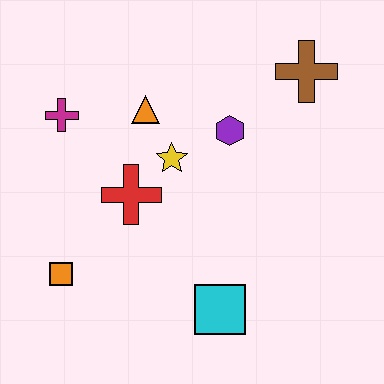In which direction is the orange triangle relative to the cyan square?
The orange triangle is above the cyan square.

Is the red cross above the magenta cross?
No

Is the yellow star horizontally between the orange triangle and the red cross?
No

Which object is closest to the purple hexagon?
The yellow star is closest to the purple hexagon.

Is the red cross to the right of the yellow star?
No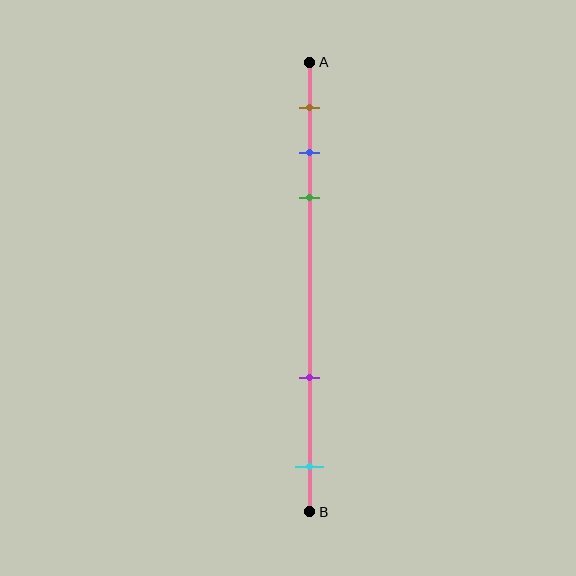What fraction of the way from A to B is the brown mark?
The brown mark is approximately 10% (0.1) of the way from A to B.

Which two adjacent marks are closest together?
The blue and green marks are the closest adjacent pair.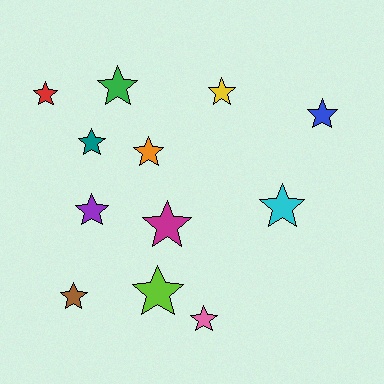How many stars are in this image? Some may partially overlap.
There are 12 stars.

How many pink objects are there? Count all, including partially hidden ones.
There is 1 pink object.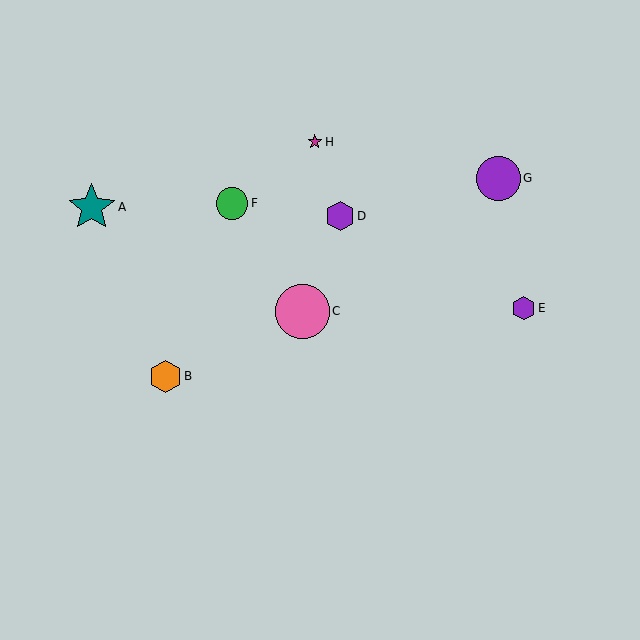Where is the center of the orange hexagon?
The center of the orange hexagon is at (165, 376).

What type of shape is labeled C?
Shape C is a pink circle.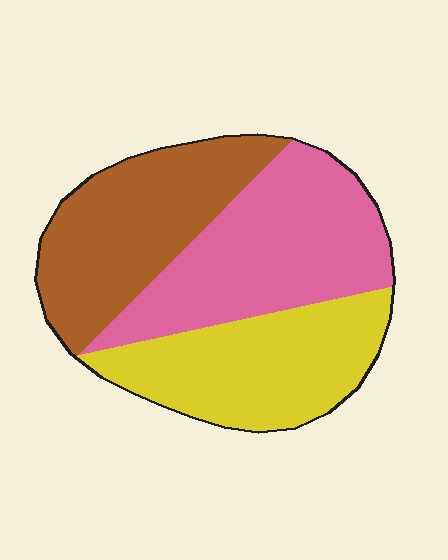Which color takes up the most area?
Pink, at roughly 35%.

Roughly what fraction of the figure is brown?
Brown takes up between a sixth and a third of the figure.